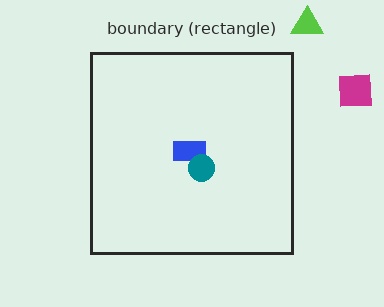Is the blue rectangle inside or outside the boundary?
Inside.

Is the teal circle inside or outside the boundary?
Inside.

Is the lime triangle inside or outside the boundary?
Outside.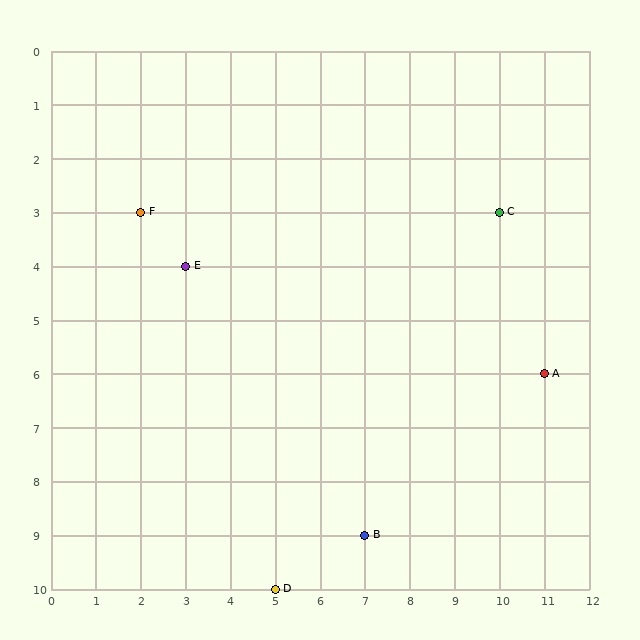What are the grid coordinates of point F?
Point F is at grid coordinates (2, 3).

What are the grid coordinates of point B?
Point B is at grid coordinates (7, 9).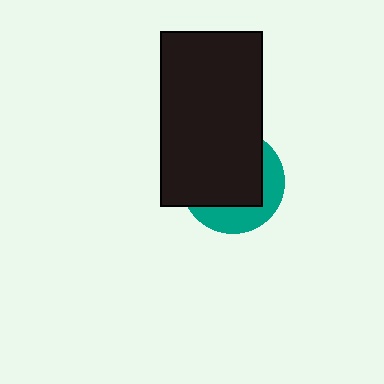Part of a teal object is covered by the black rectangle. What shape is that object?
It is a circle.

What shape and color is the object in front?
The object in front is a black rectangle.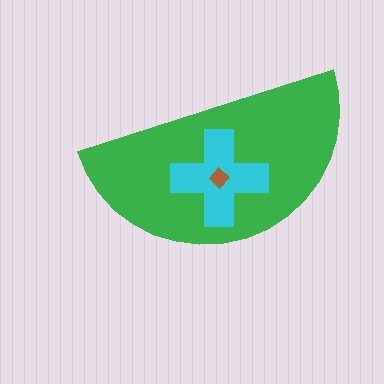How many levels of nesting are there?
3.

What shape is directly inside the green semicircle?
The cyan cross.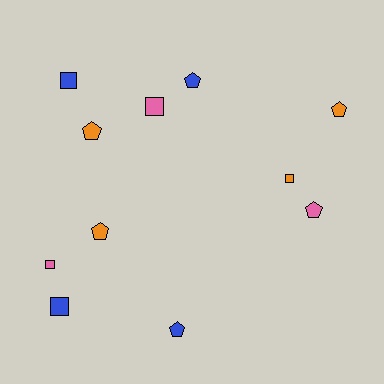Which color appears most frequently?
Orange, with 4 objects.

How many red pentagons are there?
There are no red pentagons.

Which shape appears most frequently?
Pentagon, with 6 objects.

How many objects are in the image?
There are 11 objects.